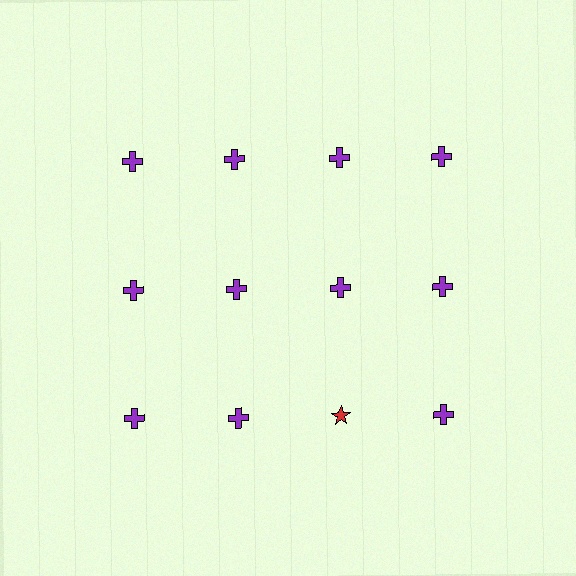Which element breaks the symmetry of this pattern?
The red star in the third row, center column breaks the symmetry. All other shapes are purple crosses.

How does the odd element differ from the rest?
It differs in both color (red instead of purple) and shape (star instead of cross).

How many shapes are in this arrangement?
There are 12 shapes arranged in a grid pattern.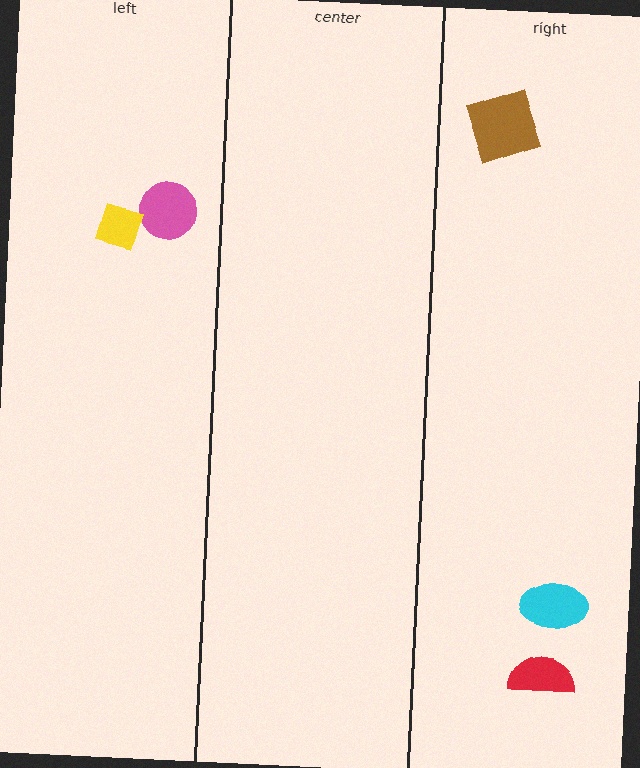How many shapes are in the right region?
3.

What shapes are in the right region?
The cyan ellipse, the brown square, the red semicircle.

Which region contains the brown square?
The right region.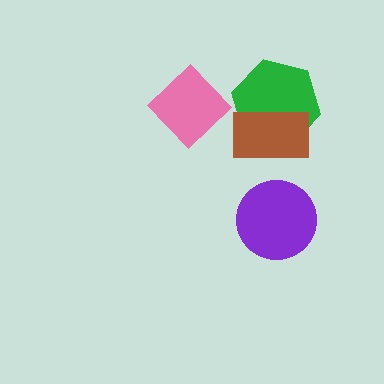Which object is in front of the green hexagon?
The brown rectangle is in front of the green hexagon.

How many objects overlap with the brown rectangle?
1 object overlaps with the brown rectangle.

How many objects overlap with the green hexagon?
1 object overlaps with the green hexagon.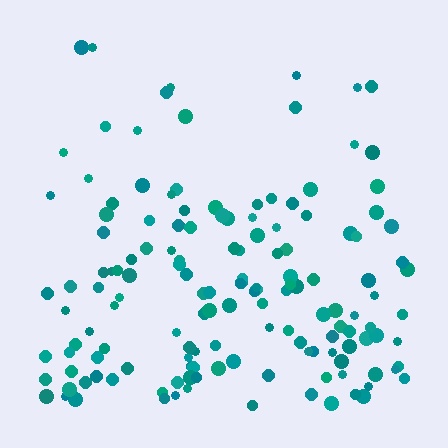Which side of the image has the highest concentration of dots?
The bottom.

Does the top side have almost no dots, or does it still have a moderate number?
Still a moderate number, just noticeably fewer than the bottom.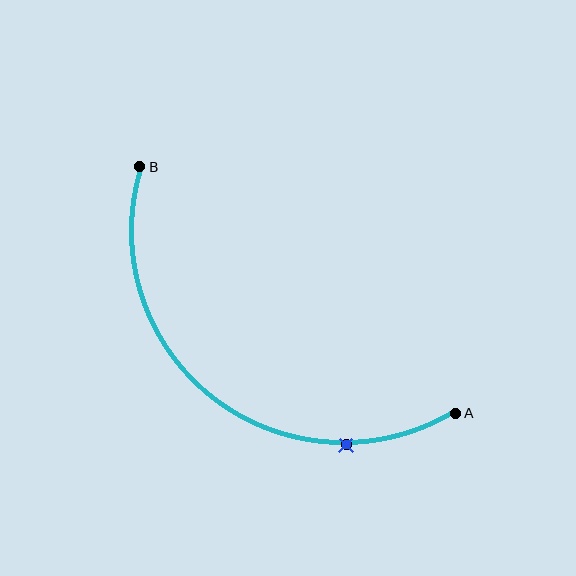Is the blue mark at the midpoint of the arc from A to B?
No. The blue mark lies on the arc but is closer to endpoint A. The arc midpoint would be at the point on the curve equidistant along the arc from both A and B.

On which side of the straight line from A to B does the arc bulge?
The arc bulges below and to the left of the straight line connecting A and B.